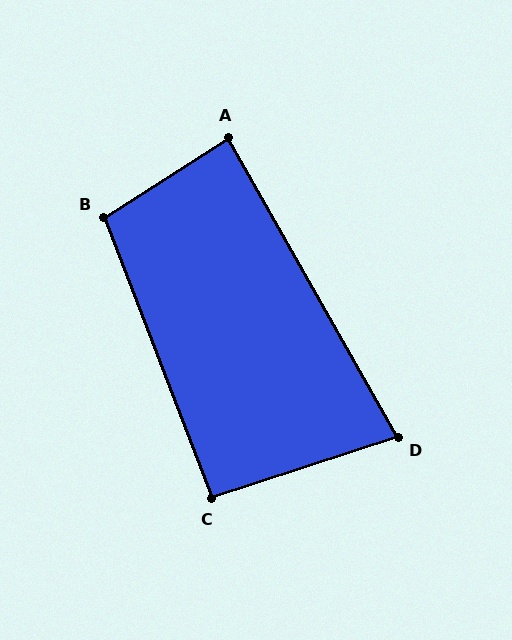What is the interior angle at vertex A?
Approximately 87 degrees (approximately right).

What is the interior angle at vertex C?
Approximately 93 degrees (approximately right).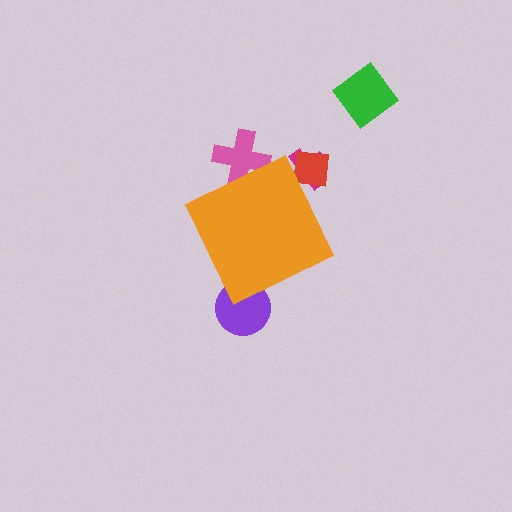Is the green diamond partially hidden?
No, the green diamond is fully visible.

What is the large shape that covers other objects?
An orange diamond.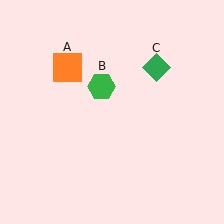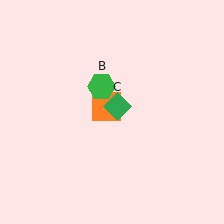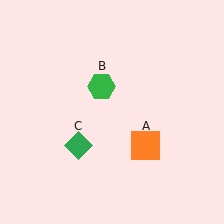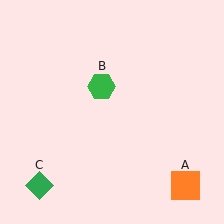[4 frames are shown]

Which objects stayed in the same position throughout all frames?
Green hexagon (object B) remained stationary.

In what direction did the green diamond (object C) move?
The green diamond (object C) moved down and to the left.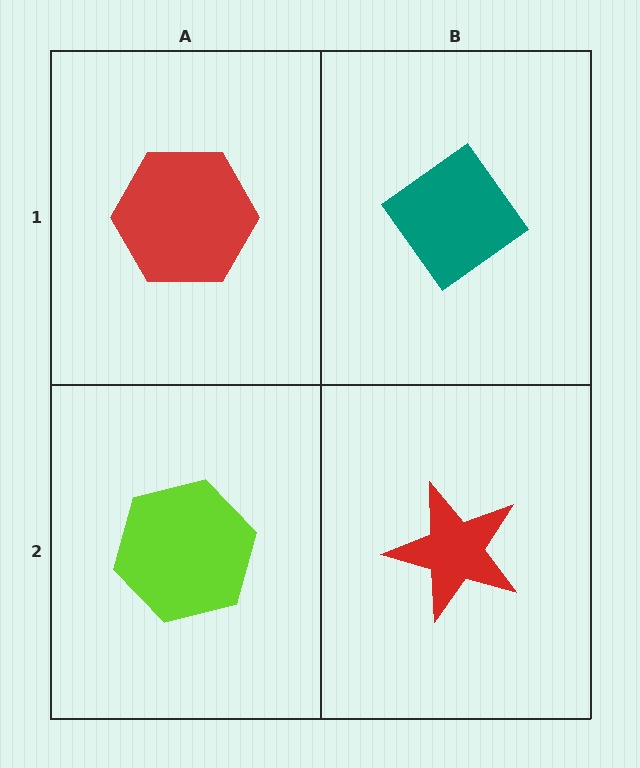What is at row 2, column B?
A red star.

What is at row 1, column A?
A red hexagon.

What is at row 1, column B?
A teal diamond.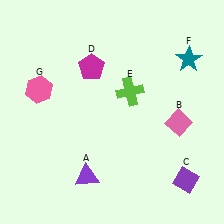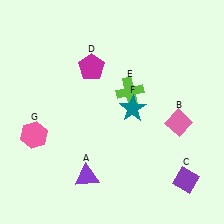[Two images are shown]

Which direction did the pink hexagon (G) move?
The pink hexagon (G) moved down.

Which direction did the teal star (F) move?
The teal star (F) moved left.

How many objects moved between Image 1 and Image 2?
2 objects moved between the two images.